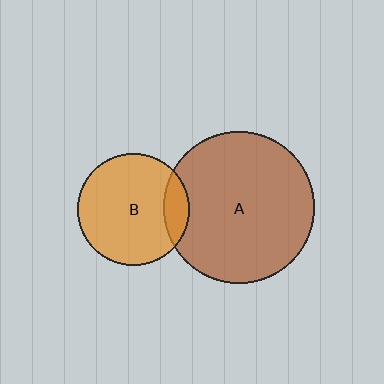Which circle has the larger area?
Circle A (brown).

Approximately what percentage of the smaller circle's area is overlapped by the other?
Approximately 15%.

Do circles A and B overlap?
Yes.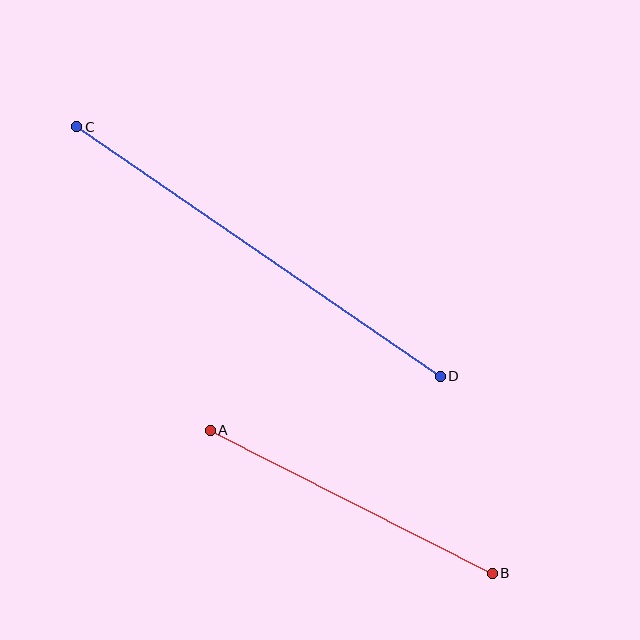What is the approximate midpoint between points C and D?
The midpoint is at approximately (259, 251) pixels.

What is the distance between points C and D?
The distance is approximately 441 pixels.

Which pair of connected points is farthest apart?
Points C and D are farthest apart.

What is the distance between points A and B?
The distance is approximately 316 pixels.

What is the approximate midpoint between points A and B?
The midpoint is at approximately (351, 502) pixels.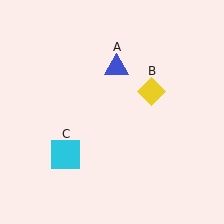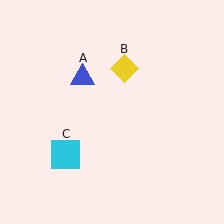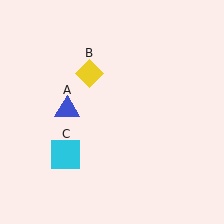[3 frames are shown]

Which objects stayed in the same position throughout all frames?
Cyan square (object C) remained stationary.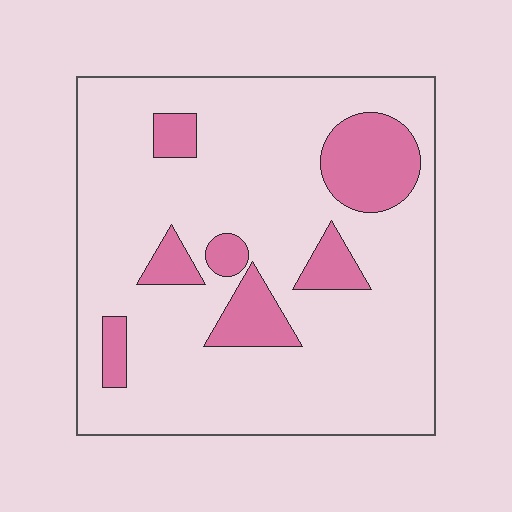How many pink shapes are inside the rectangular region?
7.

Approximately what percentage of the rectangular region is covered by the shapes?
Approximately 15%.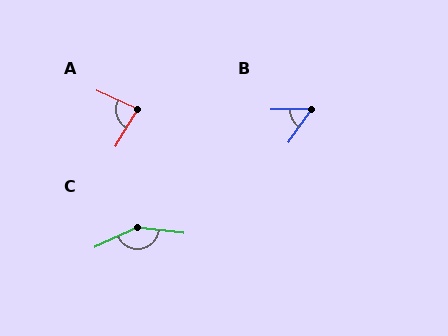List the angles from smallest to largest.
B (54°), A (83°), C (149°).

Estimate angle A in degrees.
Approximately 83 degrees.